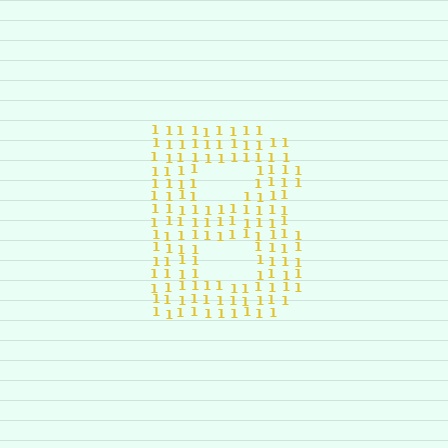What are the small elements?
The small elements are digit 1's.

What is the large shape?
The large shape is the letter B.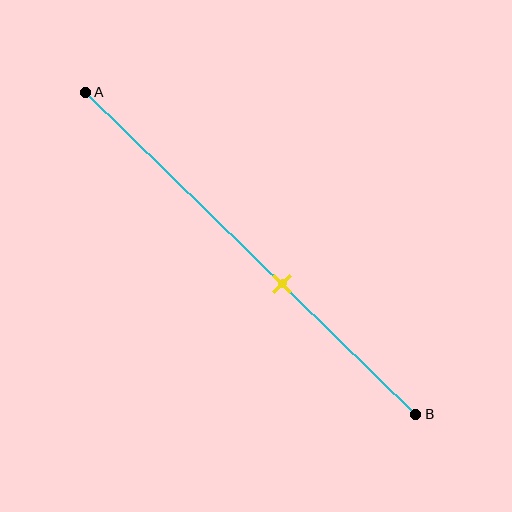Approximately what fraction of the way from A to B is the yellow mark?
The yellow mark is approximately 60% of the way from A to B.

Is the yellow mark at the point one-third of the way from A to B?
No, the mark is at about 60% from A, not at the 33% one-third point.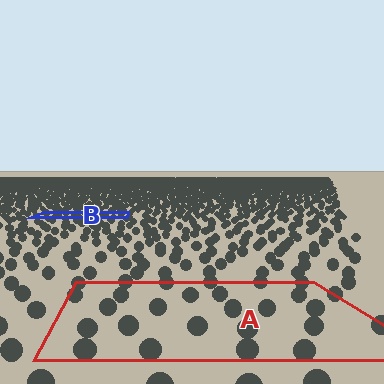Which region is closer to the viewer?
Region A is closer. The texture elements there are larger and more spread out.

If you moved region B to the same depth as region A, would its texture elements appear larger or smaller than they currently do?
They would appear larger. At a closer depth, the same texture elements are projected at a bigger on-screen size.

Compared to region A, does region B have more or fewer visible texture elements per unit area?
Region B has more texture elements per unit area — they are packed more densely because it is farther away.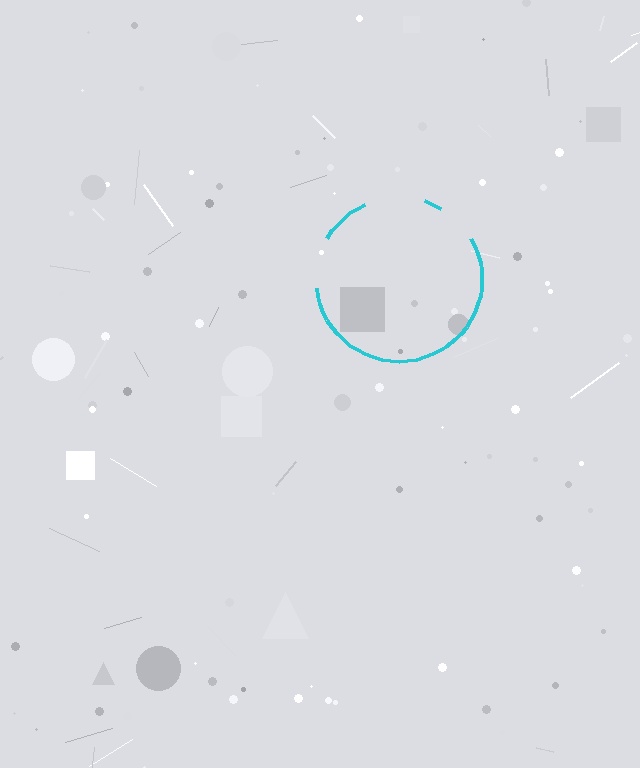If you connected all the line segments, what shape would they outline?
They would outline a circle.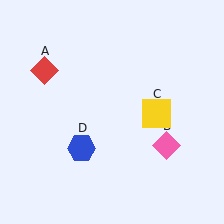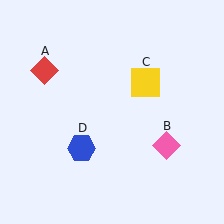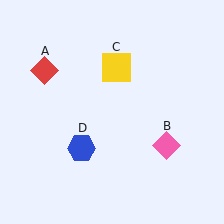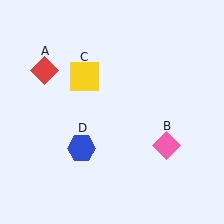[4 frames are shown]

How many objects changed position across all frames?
1 object changed position: yellow square (object C).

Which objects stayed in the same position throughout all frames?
Red diamond (object A) and pink diamond (object B) and blue hexagon (object D) remained stationary.